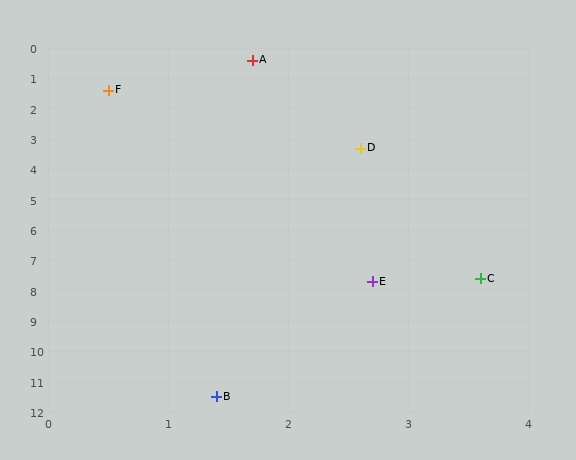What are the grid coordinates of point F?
Point F is at approximately (0.5, 1.4).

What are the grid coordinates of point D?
Point D is at approximately (2.6, 3.3).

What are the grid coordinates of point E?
Point E is at approximately (2.7, 7.7).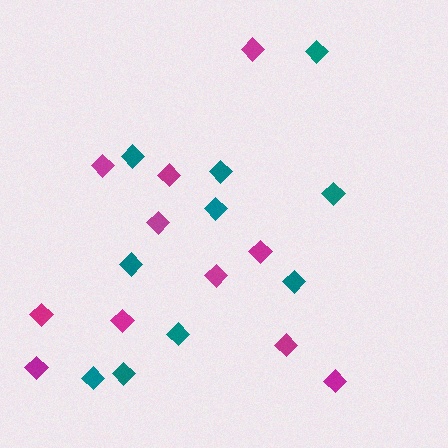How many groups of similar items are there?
There are 2 groups: one group of magenta diamonds (11) and one group of teal diamonds (10).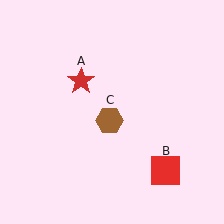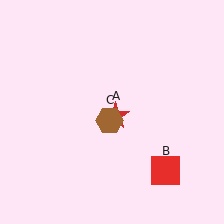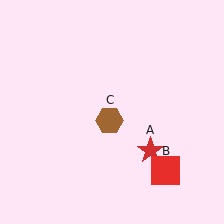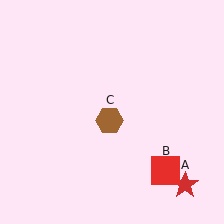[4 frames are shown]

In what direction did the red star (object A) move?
The red star (object A) moved down and to the right.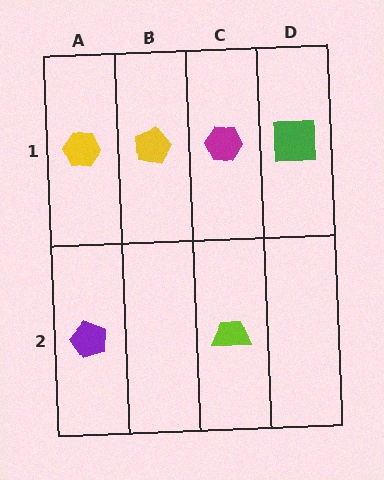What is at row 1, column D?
A green square.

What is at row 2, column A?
A purple pentagon.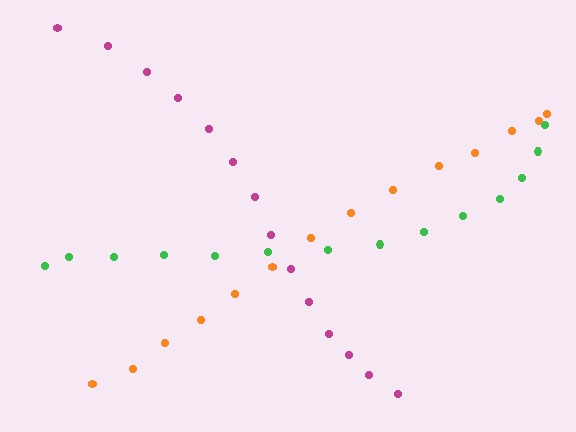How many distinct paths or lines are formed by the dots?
There are 3 distinct paths.